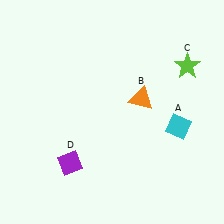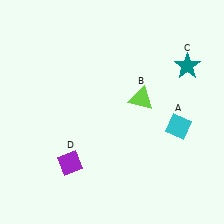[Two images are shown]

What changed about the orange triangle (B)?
In Image 1, B is orange. In Image 2, it changed to lime.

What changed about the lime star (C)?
In Image 1, C is lime. In Image 2, it changed to teal.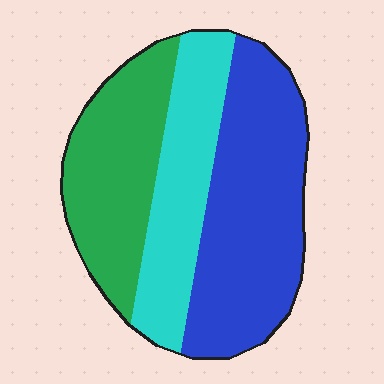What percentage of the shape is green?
Green covers about 30% of the shape.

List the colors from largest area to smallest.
From largest to smallest: blue, green, cyan.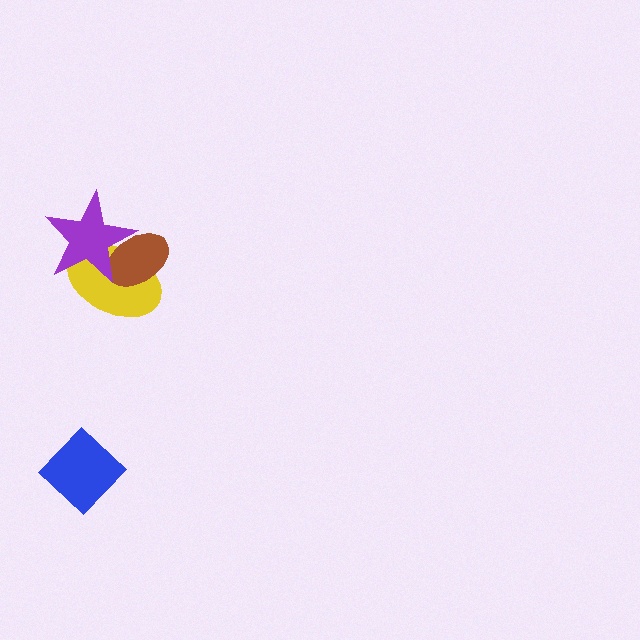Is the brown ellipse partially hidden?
Yes, it is partially covered by another shape.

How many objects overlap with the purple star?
2 objects overlap with the purple star.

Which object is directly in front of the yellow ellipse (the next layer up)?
The brown ellipse is directly in front of the yellow ellipse.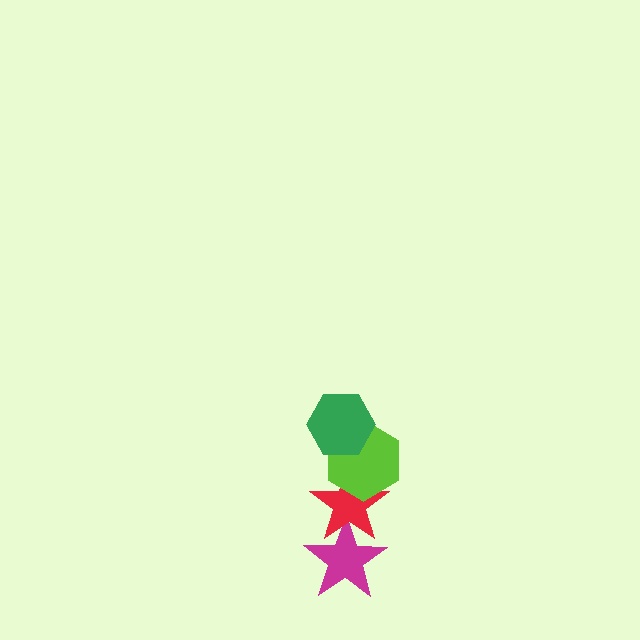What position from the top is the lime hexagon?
The lime hexagon is 2nd from the top.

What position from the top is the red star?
The red star is 3rd from the top.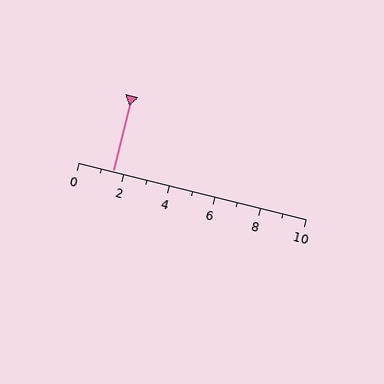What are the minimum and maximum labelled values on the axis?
The axis runs from 0 to 10.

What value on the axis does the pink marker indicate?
The marker indicates approximately 1.5.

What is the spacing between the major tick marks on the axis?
The major ticks are spaced 2 apart.